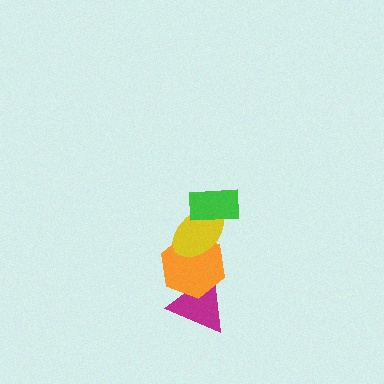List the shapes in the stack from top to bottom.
From top to bottom: the green rectangle, the yellow ellipse, the orange hexagon, the magenta triangle.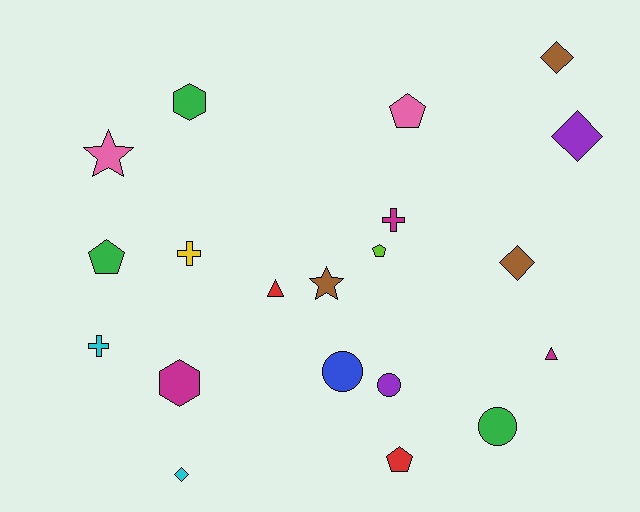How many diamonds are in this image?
There are 4 diamonds.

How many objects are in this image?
There are 20 objects.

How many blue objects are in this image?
There is 1 blue object.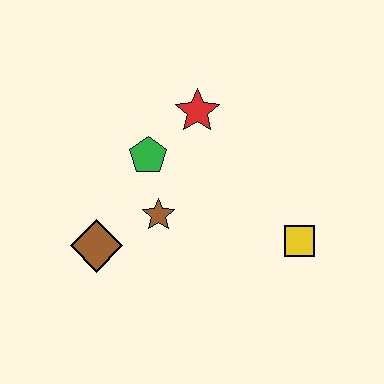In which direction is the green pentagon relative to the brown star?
The green pentagon is above the brown star.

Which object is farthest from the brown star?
The yellow square is farthest from the brown star.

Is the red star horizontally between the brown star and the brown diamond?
No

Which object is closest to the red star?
The green pentagon is closest to the red star.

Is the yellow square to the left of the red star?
No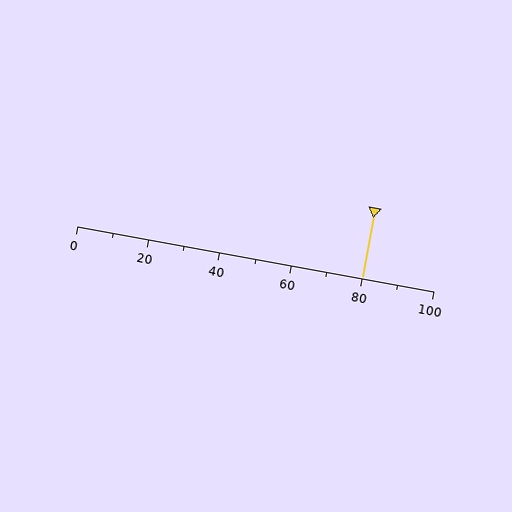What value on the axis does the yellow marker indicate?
The marker indicates approximately 80.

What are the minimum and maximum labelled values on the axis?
The axis runs from 0 to 100.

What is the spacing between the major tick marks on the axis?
The major ticks are spaced 20 apart.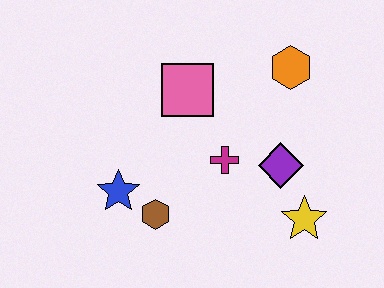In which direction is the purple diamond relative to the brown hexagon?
The purple diamond is to the right of the brown hexagon.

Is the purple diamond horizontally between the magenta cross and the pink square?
No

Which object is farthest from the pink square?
The yellow star is farthest from the pink square.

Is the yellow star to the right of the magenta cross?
Yes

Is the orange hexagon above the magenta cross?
Yes